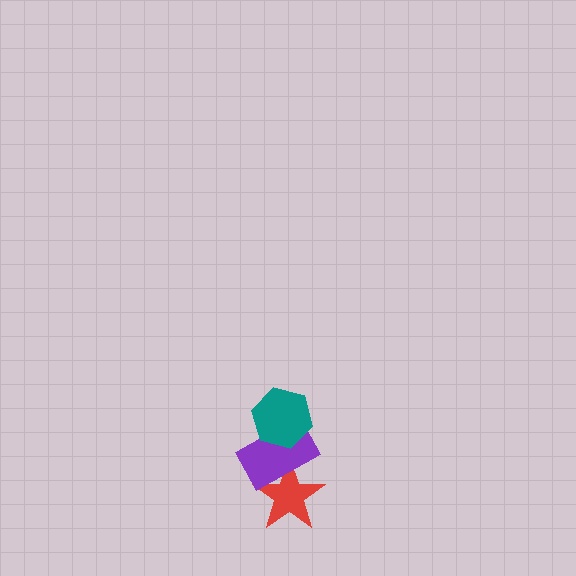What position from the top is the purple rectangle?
The purple rectangle is 2nd from the top.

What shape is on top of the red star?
The purple rectangle is on top of the red star.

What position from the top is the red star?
The red star is 3rd from the top.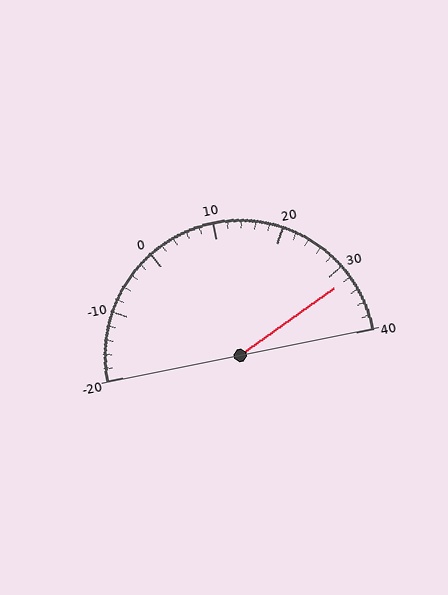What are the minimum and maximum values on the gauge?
The gauge ranges from -20 to 40.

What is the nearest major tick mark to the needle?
The nearest major tick mark is 30.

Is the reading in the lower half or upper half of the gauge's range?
The reading is in the upper half of the range (-20 to 40).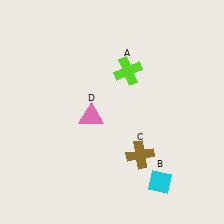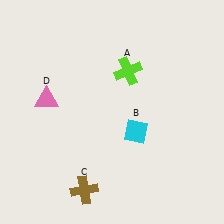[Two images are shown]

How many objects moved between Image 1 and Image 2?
3 objects moved between the two images.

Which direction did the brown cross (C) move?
The brown cross (C) moved left.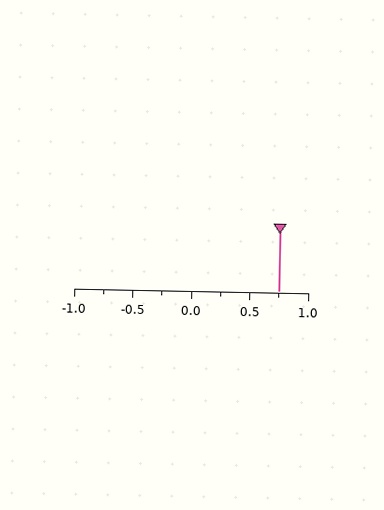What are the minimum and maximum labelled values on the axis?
The axis runs from -1.0 to 1.0.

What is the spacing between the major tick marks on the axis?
The major ticks are spaced 0.5 apart.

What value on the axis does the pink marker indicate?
The marker indicates approximately 0.75.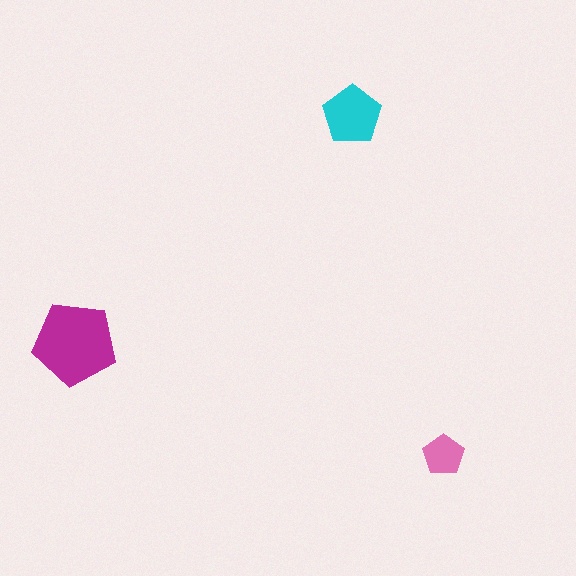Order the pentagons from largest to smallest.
the magenta one, the cyan one, the pink one.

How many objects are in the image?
There are 3 objects in the image.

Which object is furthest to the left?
The magenta pentagon is leftmost.